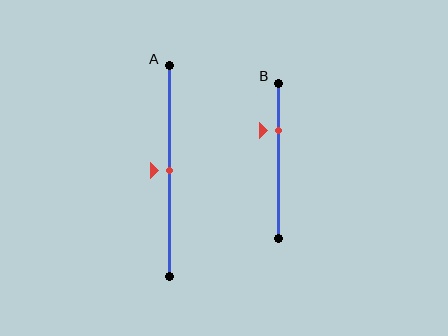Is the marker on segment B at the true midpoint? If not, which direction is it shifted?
No, the marker on segment B is shifted upward by about 20% of the segment length.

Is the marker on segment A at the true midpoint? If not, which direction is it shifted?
Yes, the marker on segment A is at the true midpoint.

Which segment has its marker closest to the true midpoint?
Segment A has its marker closest to the true midpoint.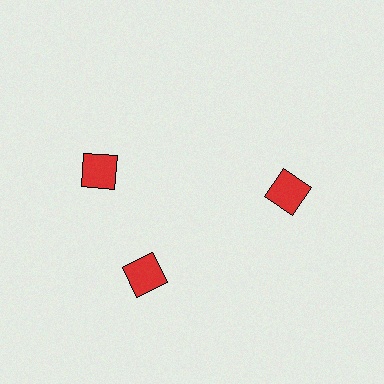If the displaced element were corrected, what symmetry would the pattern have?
It would have 3-fold rotational symmetry — the pattern would map onto itself every 120 degrees.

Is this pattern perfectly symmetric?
No. The 3 red squares are arranged in a ring, but one element near the 11 o'clock position is rotated out of alignment along the ring, breaking the 3-fold rotational symmetry.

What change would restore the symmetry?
The symmetry would be restored by rotating it back into even spacing with its neighbors so that all 3 squares sit at equal angles and equal distance from the center.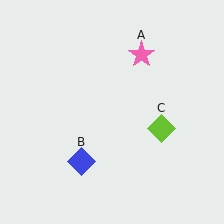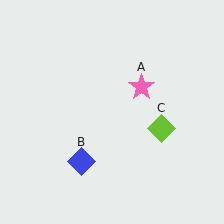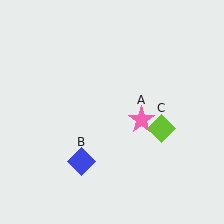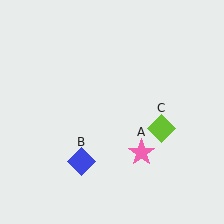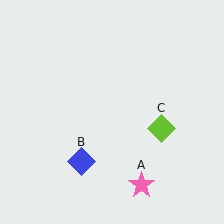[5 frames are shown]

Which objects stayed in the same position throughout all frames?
Blue diamond (object B) and lime diamond (object C) remained stationary.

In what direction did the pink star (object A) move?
The pink star (object A) moved down.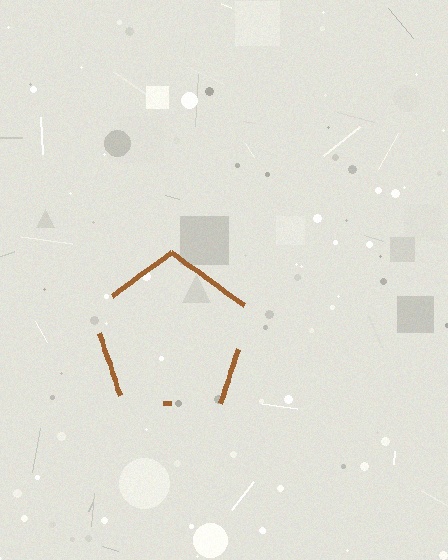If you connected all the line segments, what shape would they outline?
They would outline a pentagon.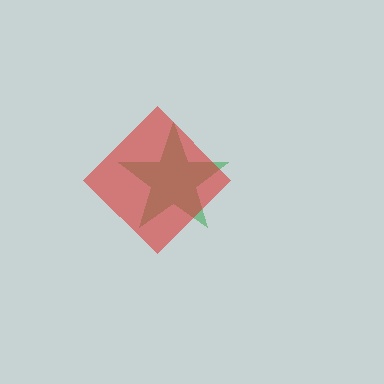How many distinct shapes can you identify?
There are 2 distinct shapes: a green star, a red diamond.